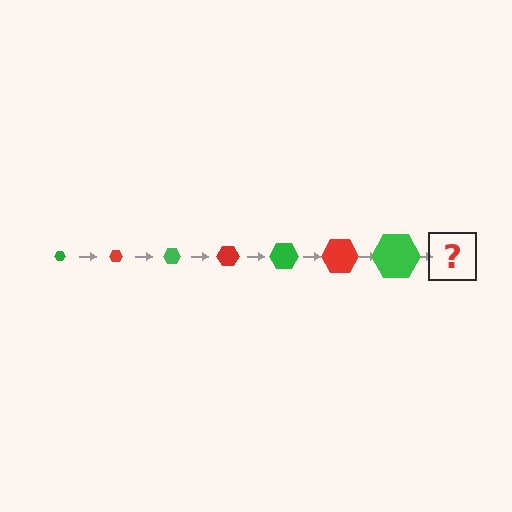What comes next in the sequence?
The next element should be a red hexagon, larger than the previous one.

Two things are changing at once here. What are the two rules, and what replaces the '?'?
The two rules are that the hexagon grows larger each step and the color cycles through green and red. The '?' should be a red hexagon, larger than the previous one.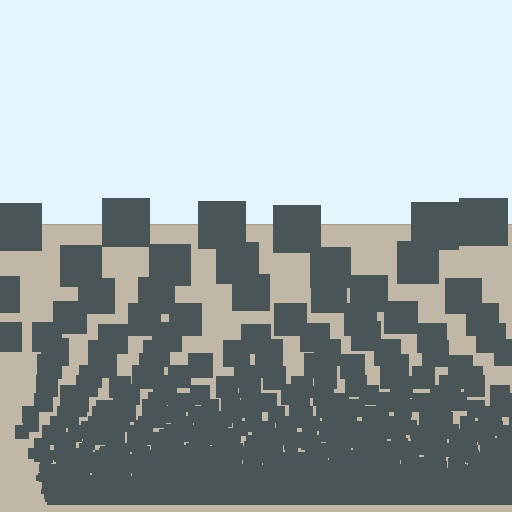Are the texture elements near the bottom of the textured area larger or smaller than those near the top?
Smaller. The gradient is inverted — elements near the bottom are smaller and denser.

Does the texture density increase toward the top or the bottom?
Density increases toward the bottom.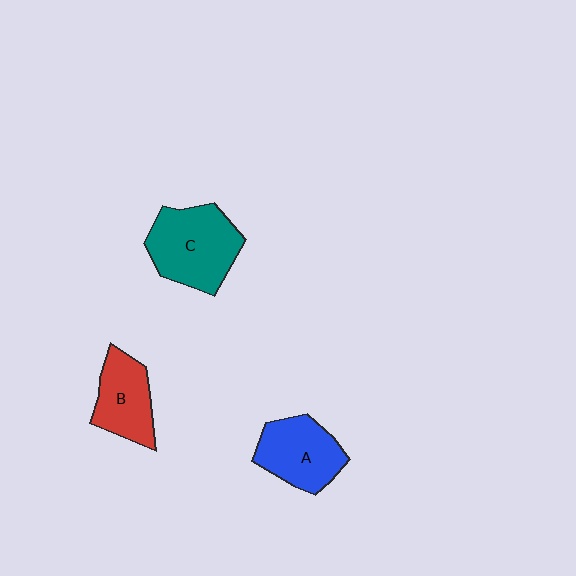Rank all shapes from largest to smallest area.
From largest to smallest: C (teal), A (blue), B (red).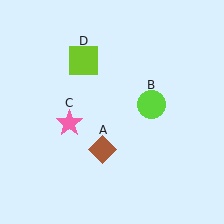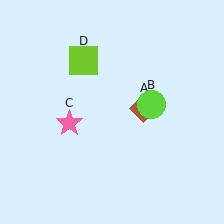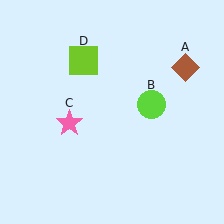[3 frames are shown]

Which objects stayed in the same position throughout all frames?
Lime circle (object B) and pink star (object C) and lime square (object D) remained stationary.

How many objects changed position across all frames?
1 object changed position: brown diamond (object A).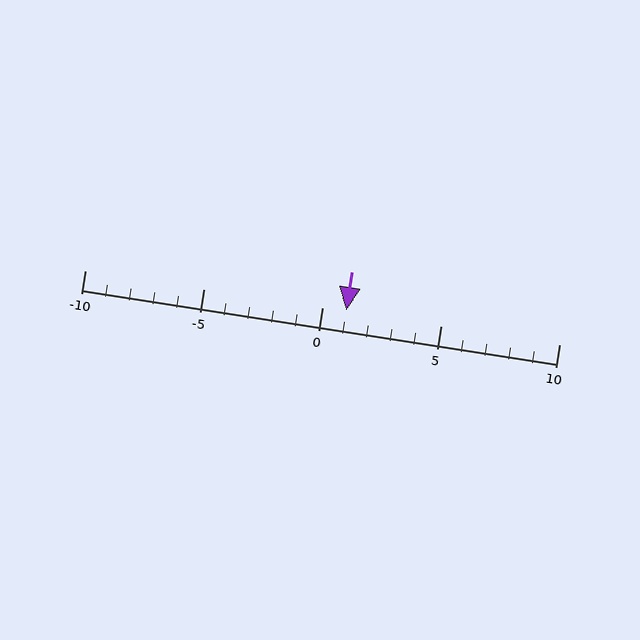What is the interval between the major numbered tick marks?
The major tick marks are spaced 5 units apart.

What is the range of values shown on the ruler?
The ruler shows values from -10 to 10.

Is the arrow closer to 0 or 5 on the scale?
The arrow is closer to 0.